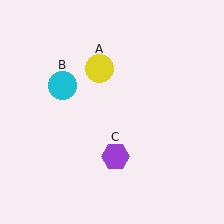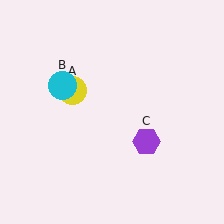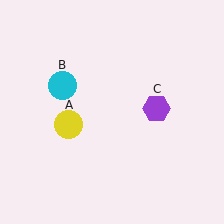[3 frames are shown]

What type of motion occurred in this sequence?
The yellow circle (object A), purple hexagon (object C) rotated counterclockwise around the center of the scene.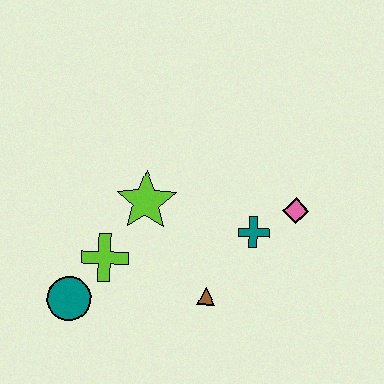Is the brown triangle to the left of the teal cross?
Yes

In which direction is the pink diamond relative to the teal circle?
The pink diamond is to the right of the teal circle.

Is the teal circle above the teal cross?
No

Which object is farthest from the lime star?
The pink diamond is farthest from the lime star.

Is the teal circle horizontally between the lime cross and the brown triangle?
No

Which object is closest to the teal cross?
The pink diamond is closest to the teal cross.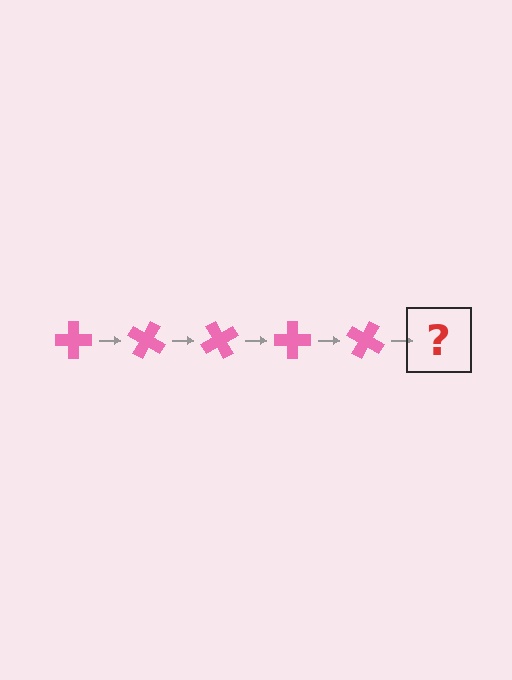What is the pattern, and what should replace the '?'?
The pattern is that the cross rotates 30 degrees each step. The '?' should be a pink cross rotated 150 degrees.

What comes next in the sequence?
The next element should be a pink cross rotated 150 degrees.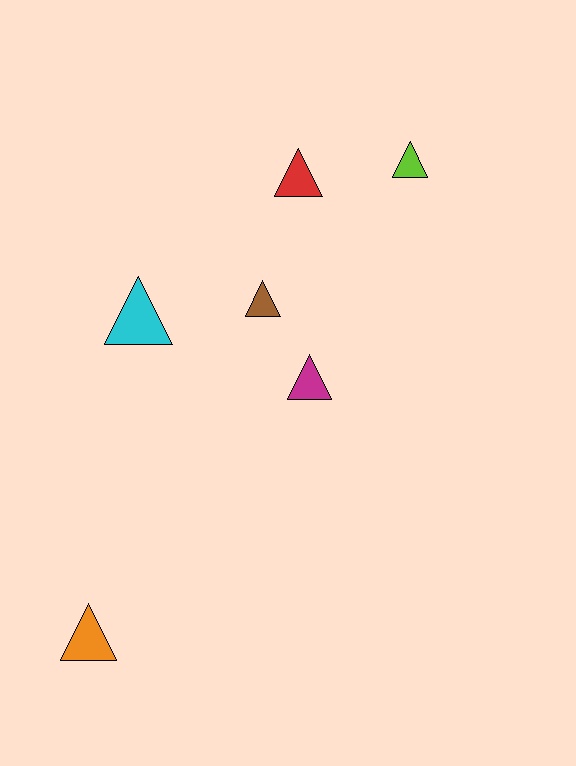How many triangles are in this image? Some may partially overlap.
There are 6 triangles.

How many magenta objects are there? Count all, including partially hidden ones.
There is 1 magenta object.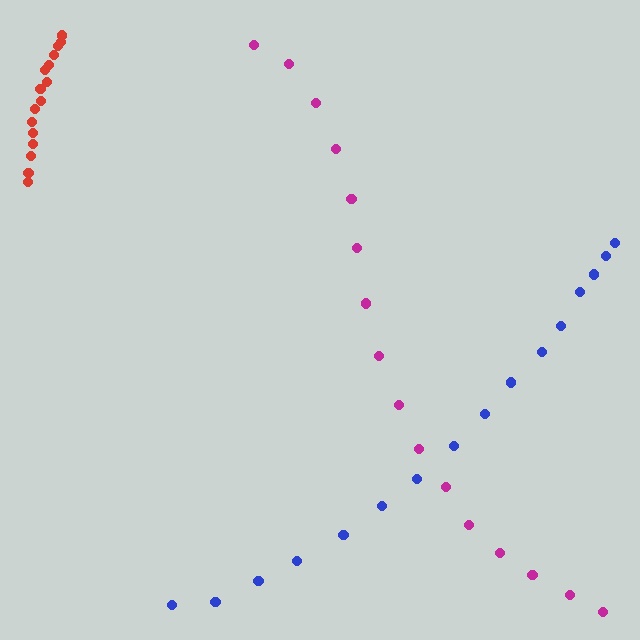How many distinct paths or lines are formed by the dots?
There are 3 distinct paths.